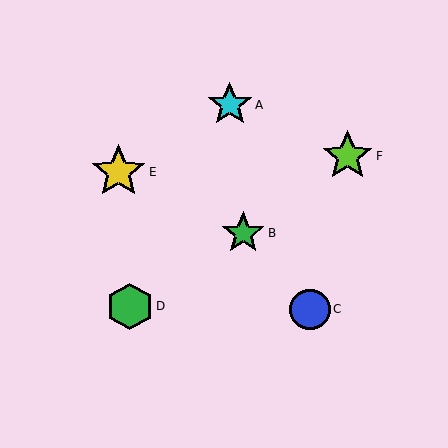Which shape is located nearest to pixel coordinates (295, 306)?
The blue circle (labeled C) at (310, 309) is nearest to that location.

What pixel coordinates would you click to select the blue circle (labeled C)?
Click at (310, 309) to select the blue circle C.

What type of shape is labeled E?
Shape E is a yellow star.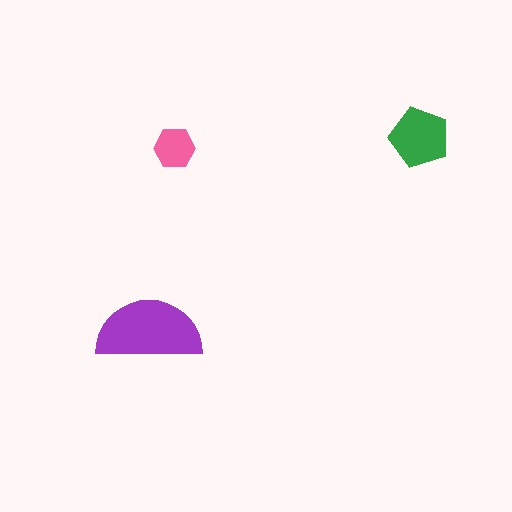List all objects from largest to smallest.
The purple semicircle, the green pentagon, the pink hexagon.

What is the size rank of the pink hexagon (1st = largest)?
3rd.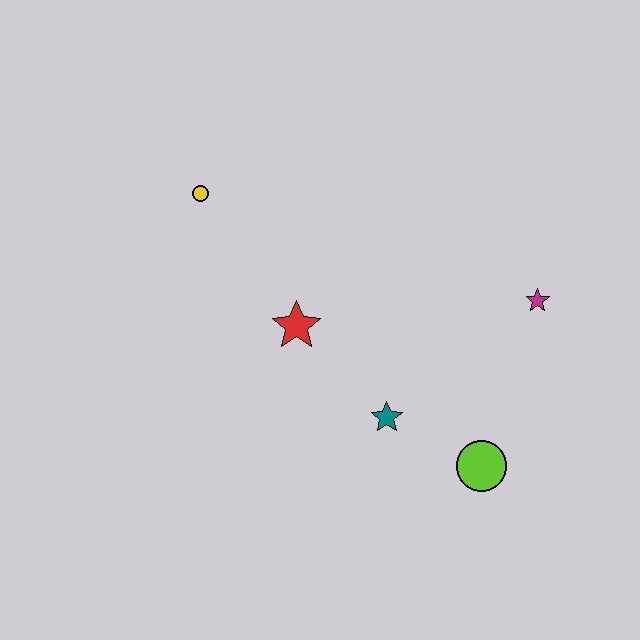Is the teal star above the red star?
No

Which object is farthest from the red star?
The magenta star is farthest from the red star.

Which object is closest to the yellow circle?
The red star is closest to the yellow circle.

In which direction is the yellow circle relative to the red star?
The yellow circle is above the red star.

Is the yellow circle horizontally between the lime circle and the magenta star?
No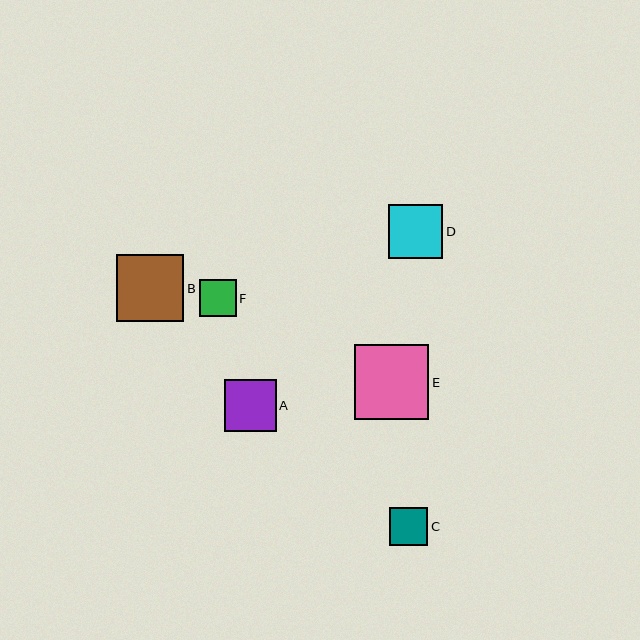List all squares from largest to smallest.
From largest to smallest: E, B, D, A, C, F.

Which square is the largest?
Square E is the largest with a size of approximately 74 pixels.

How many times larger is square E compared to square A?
Square E is approximately 1.4 times the size of square A.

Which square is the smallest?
Square F is the smallest with a size of approximately 37 pixels.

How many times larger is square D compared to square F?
Square D is approximately 1.5 times the size of square F.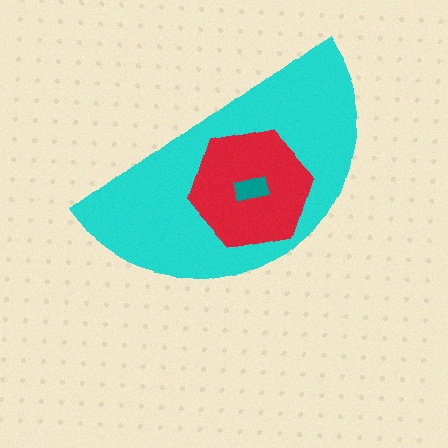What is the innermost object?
The teal rectangle.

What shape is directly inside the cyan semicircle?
The red hexagon.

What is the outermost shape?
The cyan semicircle.